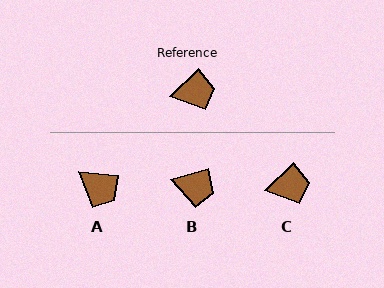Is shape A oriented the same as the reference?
No, it is off by about 49 degrees.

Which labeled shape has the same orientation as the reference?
C.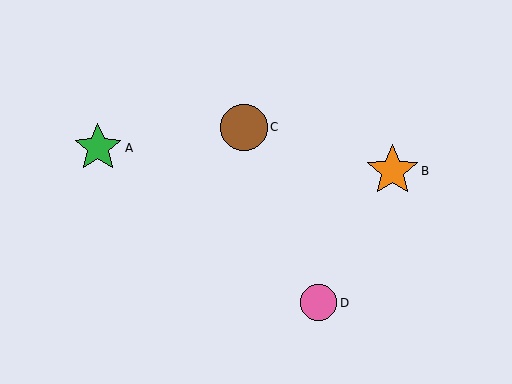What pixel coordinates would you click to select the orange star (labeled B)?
Click at (392, 171) to select the orange star B.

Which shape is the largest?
The orange star (labeled B) is the largest.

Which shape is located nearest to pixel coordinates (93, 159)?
The green star (labeled A) at (98, 148) is nearest to that location.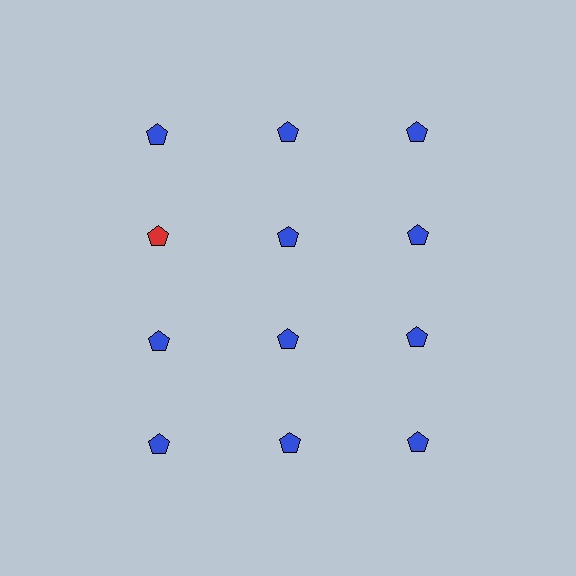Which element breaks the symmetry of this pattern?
The red pentagon in the second row, leftmost column breaks the symmetry. All other shapes are blue pentagons.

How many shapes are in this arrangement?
There are 12 shapes arranged in a grid pattern.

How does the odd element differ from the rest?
It has a different color: red instead of blue.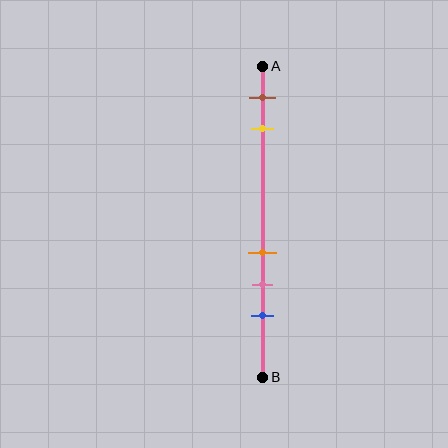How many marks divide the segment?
There are 5 marks dividing the segment.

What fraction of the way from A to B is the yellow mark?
The yellow mark is approximately 20% (0.2) of the way from A to B.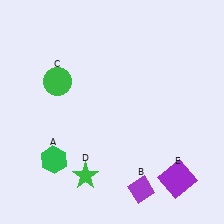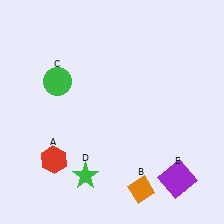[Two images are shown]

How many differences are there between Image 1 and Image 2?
There are 2 differences between the two images.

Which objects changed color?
A changed from green to red. B changed from purple to orange.